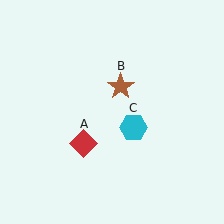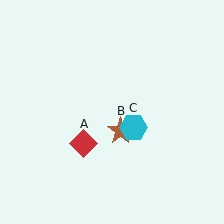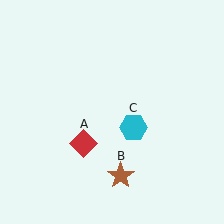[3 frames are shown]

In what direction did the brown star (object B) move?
The brown star (object B) moved down.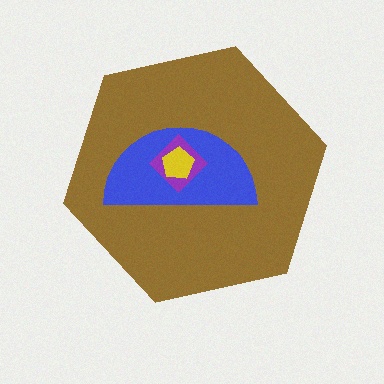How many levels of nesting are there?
4.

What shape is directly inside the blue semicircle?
The purple diamond.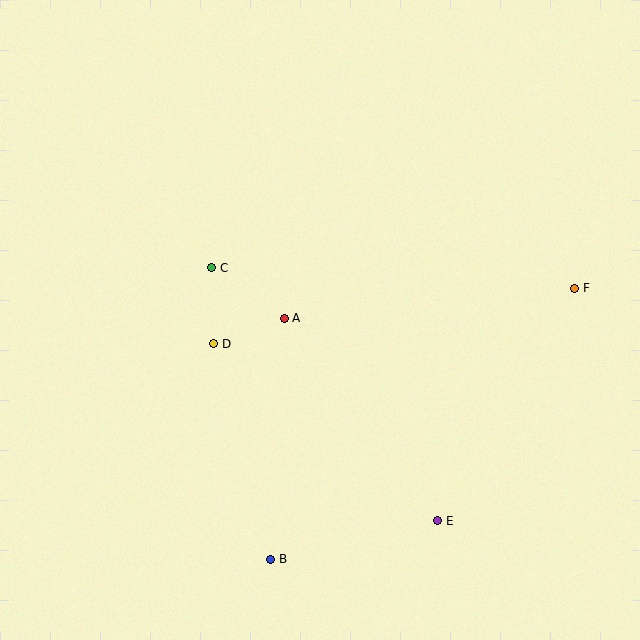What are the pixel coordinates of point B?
Point B is at (271, 559).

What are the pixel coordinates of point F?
Point F is at (575, 288).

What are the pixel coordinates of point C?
Point C is at (212, 268).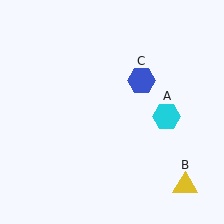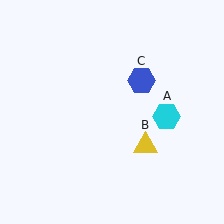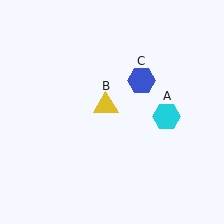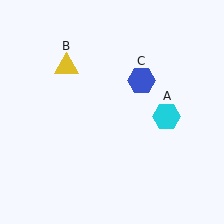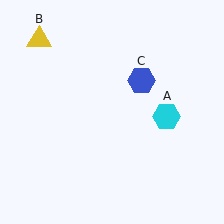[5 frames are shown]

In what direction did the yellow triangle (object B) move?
The yellow triangle (object B) moved up and to the left.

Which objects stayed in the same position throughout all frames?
Cyan hexagon (object A) and blue hexagon (object C) remained stationary.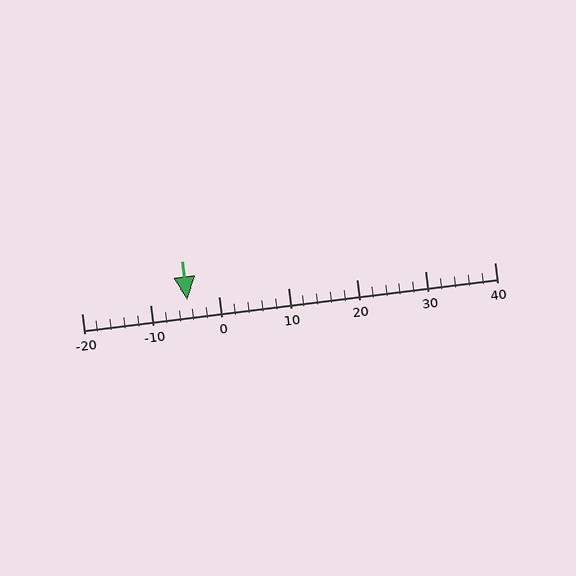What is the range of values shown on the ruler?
The ruler shows values from -20 to 40.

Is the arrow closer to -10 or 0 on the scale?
The arrow is closer to 0.